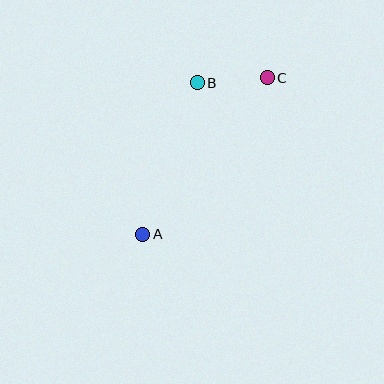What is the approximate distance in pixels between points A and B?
The distance between A and B is approximately 161 pixels.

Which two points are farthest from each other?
Points A and C are farthest from each other.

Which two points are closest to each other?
Points B and C are closest to each other.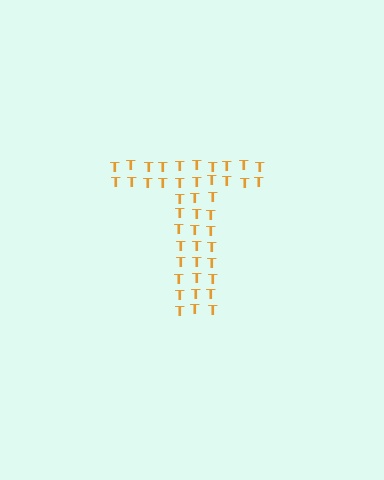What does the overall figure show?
The overall figure shows the letter T.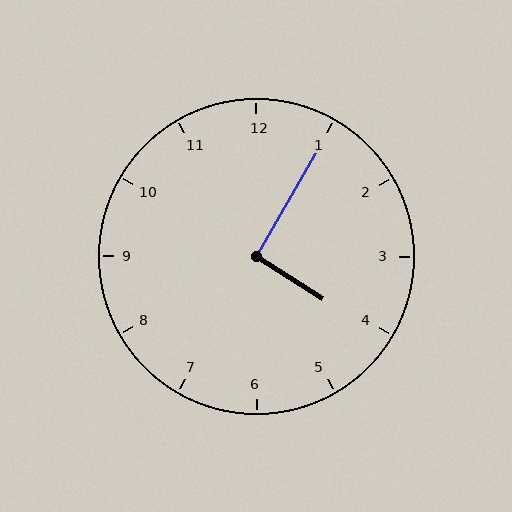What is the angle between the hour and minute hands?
Approximately 92 degrees.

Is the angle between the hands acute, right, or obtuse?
It is right.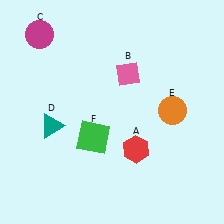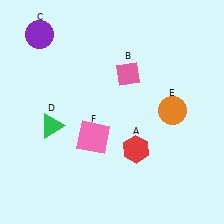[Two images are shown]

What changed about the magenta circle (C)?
In Image 1, C is magenta. In Image 2, it changed to purple.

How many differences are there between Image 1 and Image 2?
There are 3 differences between the two images.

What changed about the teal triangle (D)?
In Image 1, D is teal. In Image 2, it changed to green.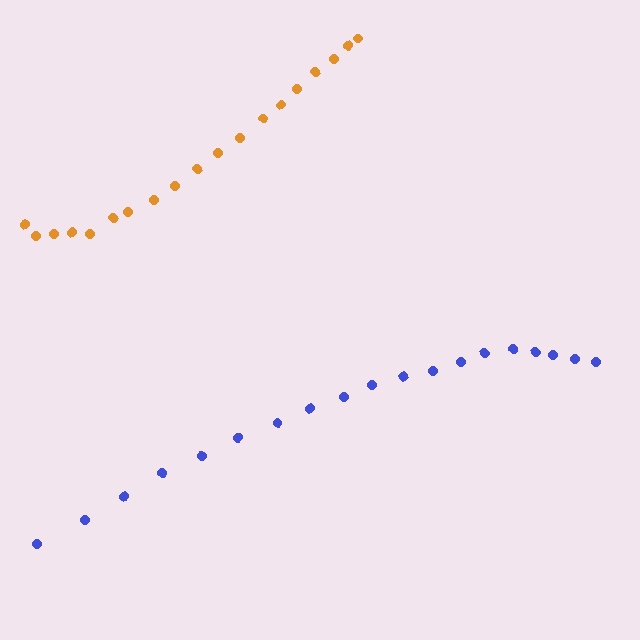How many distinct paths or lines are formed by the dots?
There are 2 distinct paths.